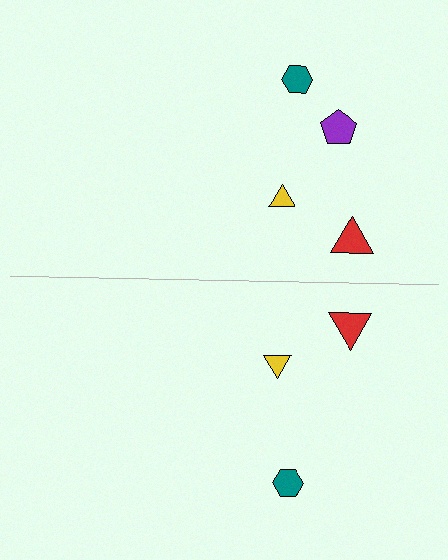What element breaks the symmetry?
A purple pentagon is missing from the bottom side.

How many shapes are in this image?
There are 7 shapes in this image.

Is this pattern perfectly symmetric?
No, the pattern is not perfectly symmetric. A purple pentagon is missing from the bottom side.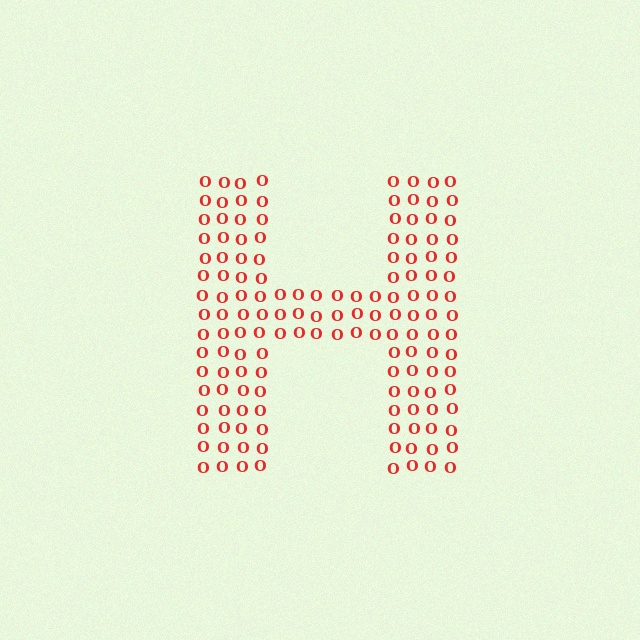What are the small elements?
The small elements are letter O's.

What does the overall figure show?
The overall figure shows the letter H.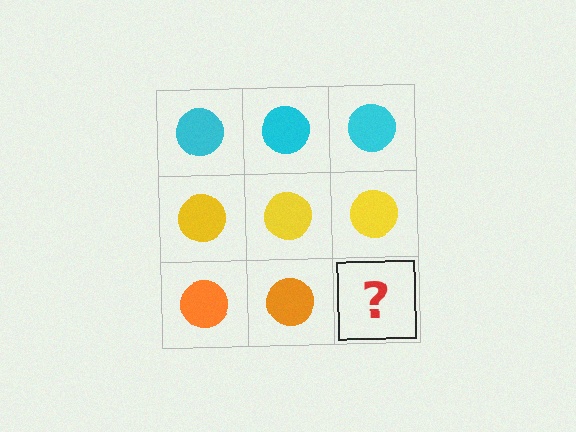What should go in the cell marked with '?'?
The missing cell should contain an orange circle.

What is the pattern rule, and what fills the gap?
The rule is that each row has a consistent color. The gap should be filled with an orange circle.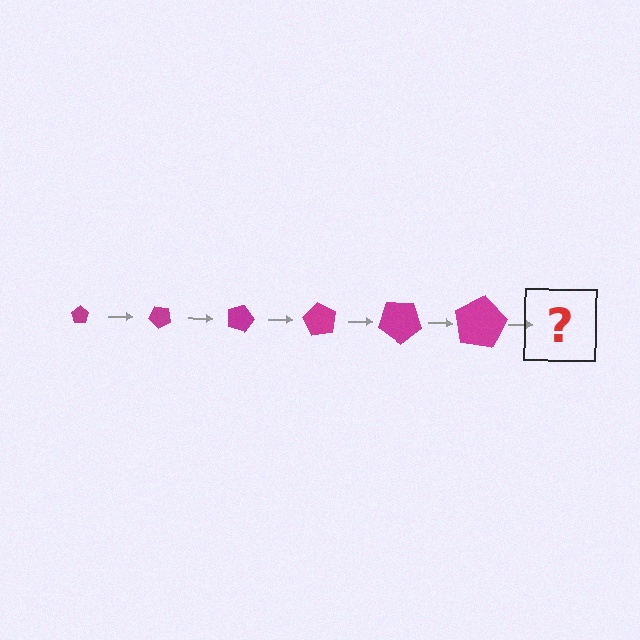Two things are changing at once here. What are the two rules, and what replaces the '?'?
The two rules are that the pentagon grows larger each step and it rotates 45 degrees each step. The '?' should be a pentagon, larger than the previous one and rotated 270 degrees from the start.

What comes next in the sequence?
The next element should be a pentagon, larger than the previous one and rotated 270 degrees from the start.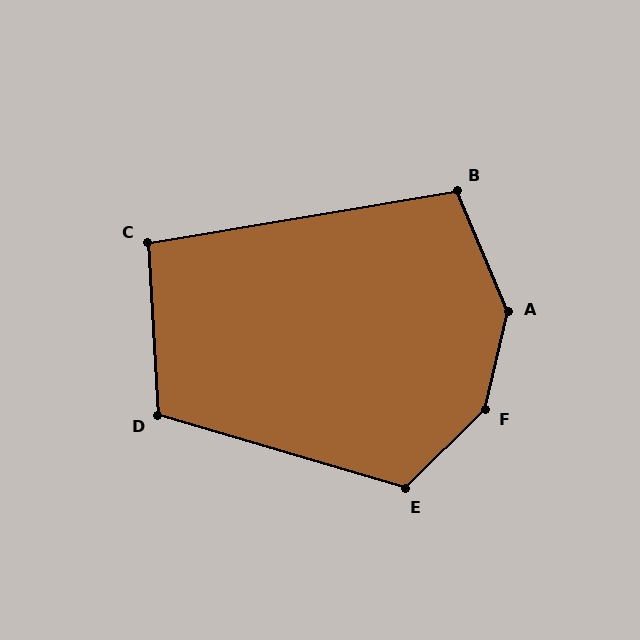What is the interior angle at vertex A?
Approximately 144 degrees (obtuse).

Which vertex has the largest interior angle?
F, at approximately 147 degrees.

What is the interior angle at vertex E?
Approximately 119 degrees (obtuse).